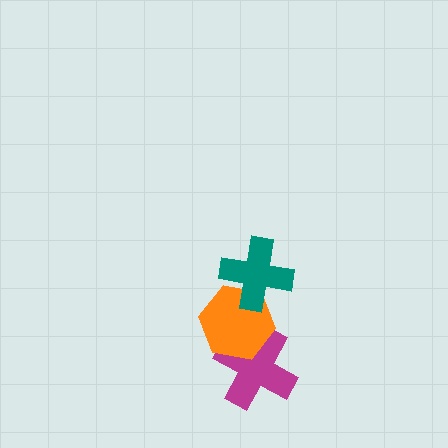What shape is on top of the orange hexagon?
The teal cross is on top of the orange hexagon.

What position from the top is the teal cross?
The teal cross is 1st from the top.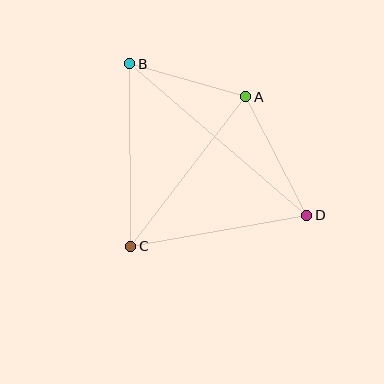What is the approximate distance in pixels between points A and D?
The distance between A and D is approximately 133 pixels.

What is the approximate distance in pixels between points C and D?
The distance between C and D is approximately 179 pixels.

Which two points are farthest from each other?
Points B and D are farthest from each other.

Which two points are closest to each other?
Points A and B are closest to each other.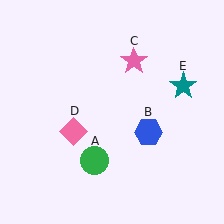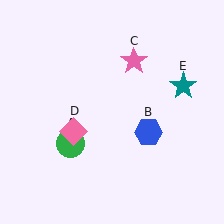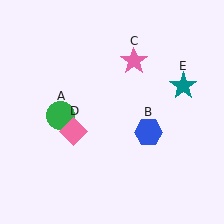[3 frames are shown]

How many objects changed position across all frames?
1 object changed position: green circle (object A).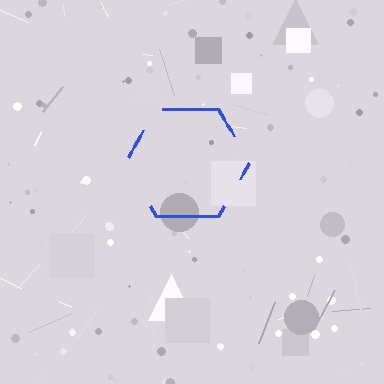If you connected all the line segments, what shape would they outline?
They would outline a hexagon.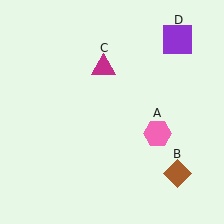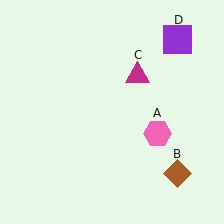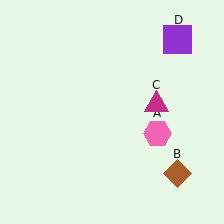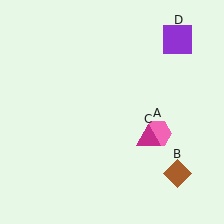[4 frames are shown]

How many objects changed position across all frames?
1 object changed position: magenta triangle (object C).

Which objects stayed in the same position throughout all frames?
Pink hexagon (object A) and brown diamond (object B) and purple square (object D) remained stationary.